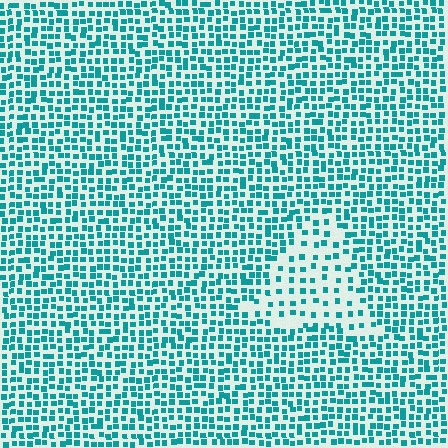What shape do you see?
I see a triangle.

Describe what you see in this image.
The image contains small teal elements arranged at two different densities. A triangle-shaped region is visible where the elements are less densely packed than the surrounding area.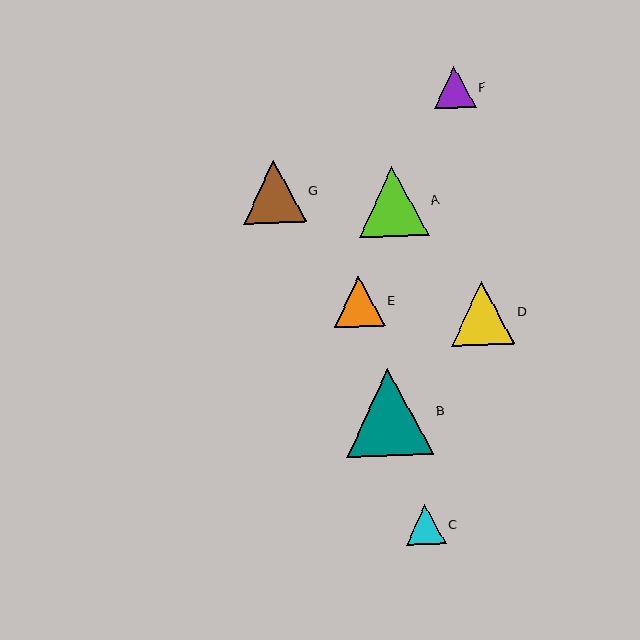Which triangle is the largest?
Triangle B is the largest with a size of approximately 87 pixels.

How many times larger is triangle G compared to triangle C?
Triangle G is approximately 1.6 times the size of triangle C.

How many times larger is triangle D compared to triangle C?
Triangle D is approximately 1.6 times the size of triangle C.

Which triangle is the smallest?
Triangle C is the smallest with a size of approximately 40 pixels.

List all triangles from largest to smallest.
From largest to smallest: B, A, D, G, E, F, C.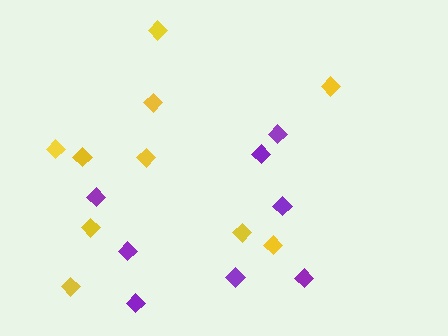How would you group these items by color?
There are 2 groups: one group of purple diamonds (8) and one group of yellow diamonds (10).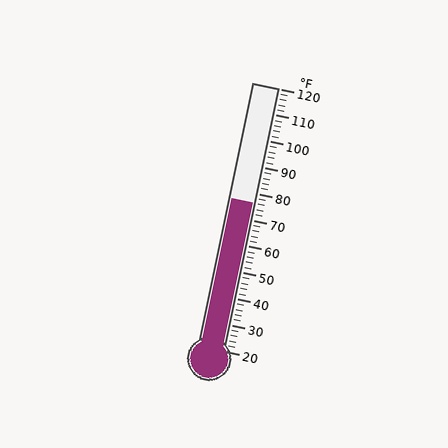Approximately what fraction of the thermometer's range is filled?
The thermometer is filled to approximately 55% of its range.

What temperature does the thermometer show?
The thermometer shows approximately 76°F.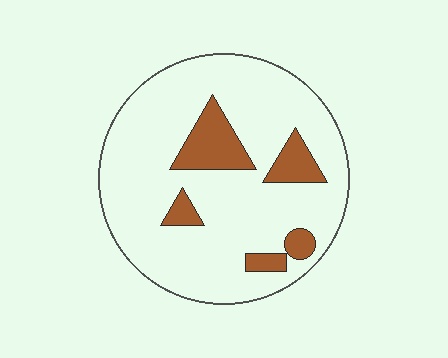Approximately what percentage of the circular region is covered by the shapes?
Approximately 15%.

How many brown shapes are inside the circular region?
5.